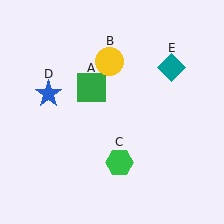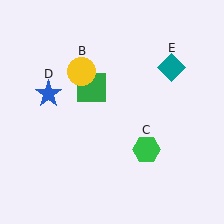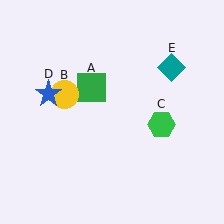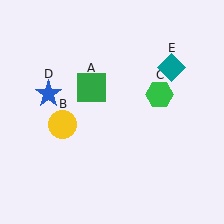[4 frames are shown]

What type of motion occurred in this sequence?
The yellow circle (object B), green hexagon (object C) rotated counterclockwise around the center of the scene.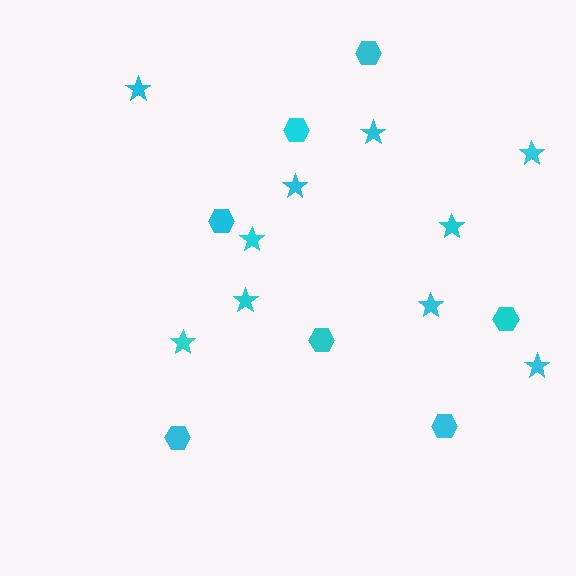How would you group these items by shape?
There are 2 groups: one group of stars (10) and one group of hexagons (7).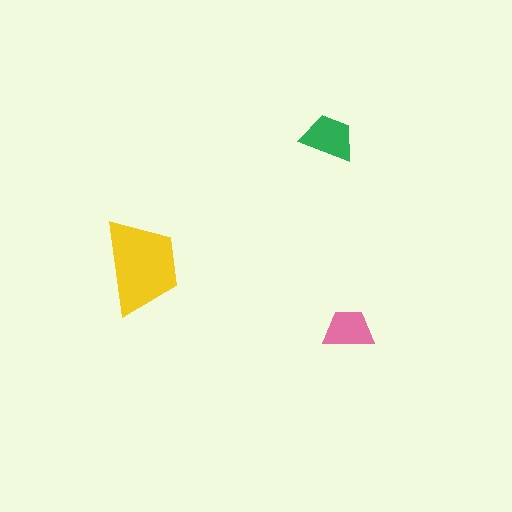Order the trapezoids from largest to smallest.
the yellow one, the green one, the pink one.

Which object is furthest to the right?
The pink trapezoid is rightmost.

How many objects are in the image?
There are 3 objects in the image.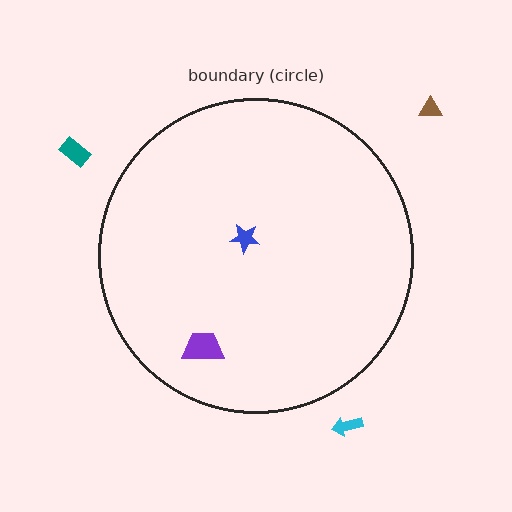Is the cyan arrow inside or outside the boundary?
Outside.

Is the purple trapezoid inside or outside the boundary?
Inside.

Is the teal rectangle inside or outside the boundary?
Outside.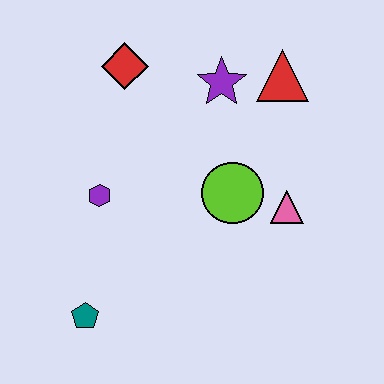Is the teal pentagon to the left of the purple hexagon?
Yes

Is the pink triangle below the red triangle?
Yes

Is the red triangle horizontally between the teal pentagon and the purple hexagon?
No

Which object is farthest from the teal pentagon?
The red triangle is farthest from the teal pentagon.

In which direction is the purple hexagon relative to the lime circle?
The purple hexagon is to the left of the lime circle.